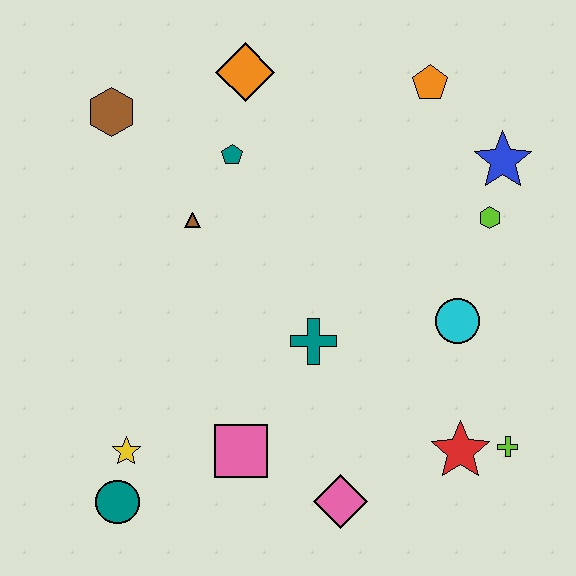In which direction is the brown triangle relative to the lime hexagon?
The brown triangle is to the left of the lime hexagon.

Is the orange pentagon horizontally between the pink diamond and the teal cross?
No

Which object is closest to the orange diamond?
The teal pentagon is closest to the orange diamond.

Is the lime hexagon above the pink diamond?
Yes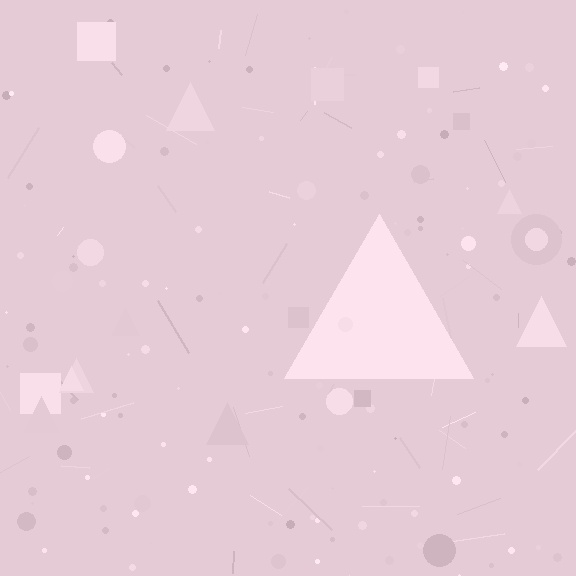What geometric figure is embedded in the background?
A triangle is embedded in the background.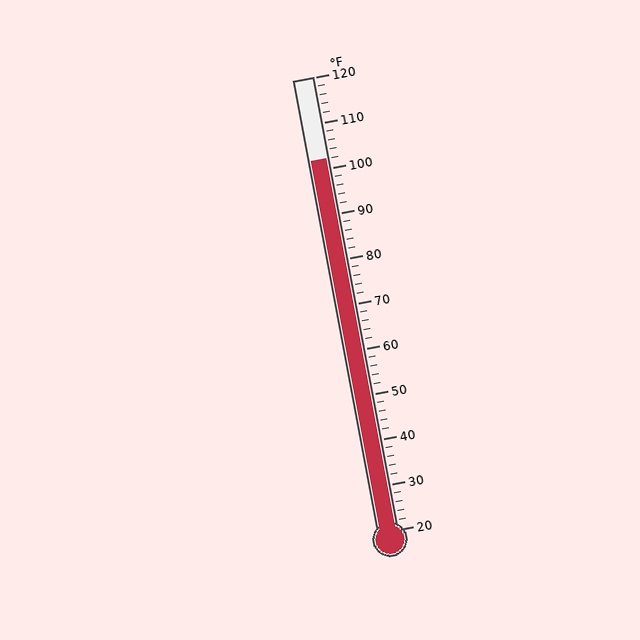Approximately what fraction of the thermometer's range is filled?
The thermometer is filled to approximately 80% of its range.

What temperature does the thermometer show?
The thermometer shows approximately 102°F.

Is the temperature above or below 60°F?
The temperature is above 60°F.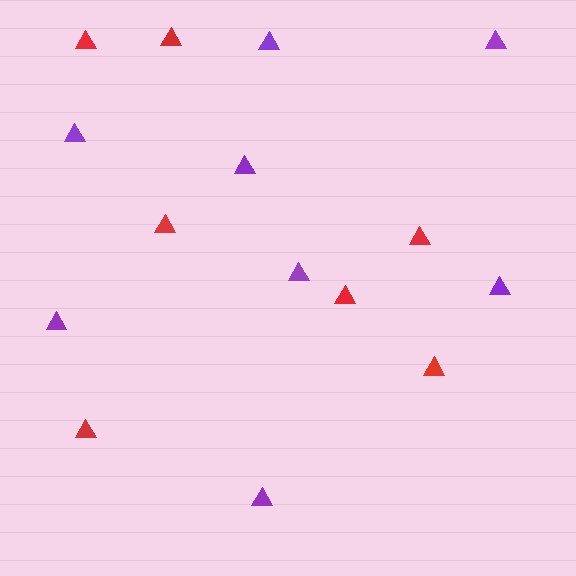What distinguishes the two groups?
There are 2 groups: one group of red triangles (7) and one group of purple triangles (8).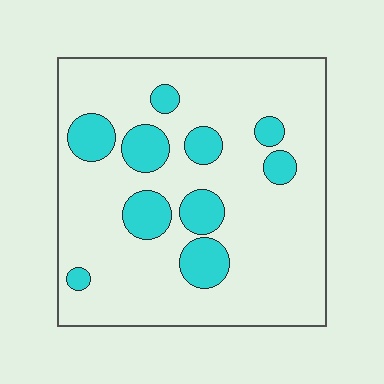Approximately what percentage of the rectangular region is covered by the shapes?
Approximately 20%.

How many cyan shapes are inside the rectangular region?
10.